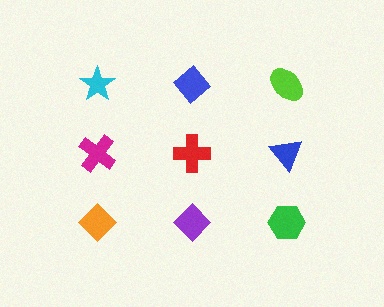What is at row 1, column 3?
A lime ellipse.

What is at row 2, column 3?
A blue triangle.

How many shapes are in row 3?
3 shapes.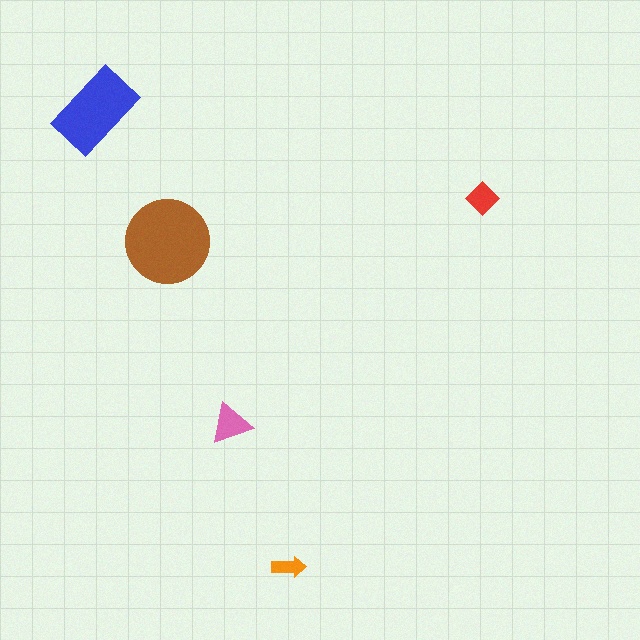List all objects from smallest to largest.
The orange arrow, the red diamond, the pink triangle, the blue rectangle, the brown circle.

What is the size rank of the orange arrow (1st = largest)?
5th.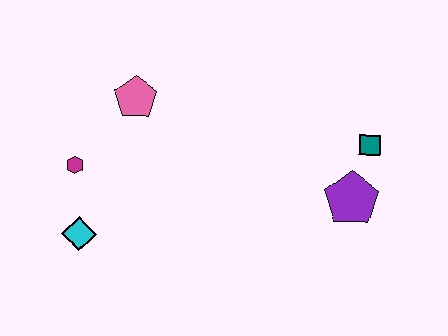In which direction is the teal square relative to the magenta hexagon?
The teal square is to the right of the magenta hexagon.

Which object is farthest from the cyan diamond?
The teal square is farthest from the cyan diamond.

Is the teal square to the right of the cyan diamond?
Yes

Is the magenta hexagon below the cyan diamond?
No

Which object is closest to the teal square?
The purple pentagon is closest to the teal square.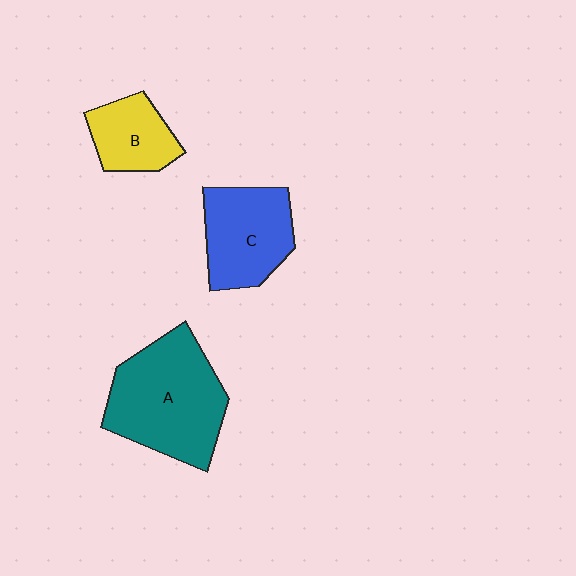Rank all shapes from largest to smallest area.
From largest to smallest: A (teal), C (blue), B (yellow).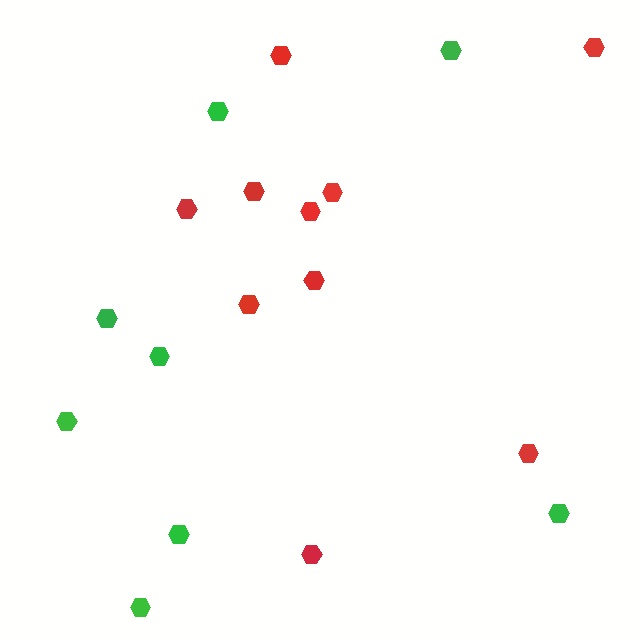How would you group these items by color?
There are 2 groups: one group of green hexagons (8) and one group of red hexagons (10).